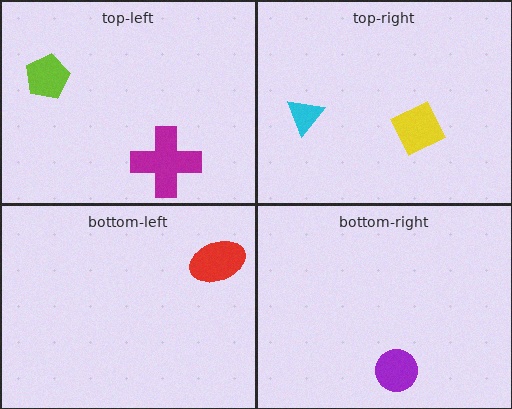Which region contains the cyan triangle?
The top-right region.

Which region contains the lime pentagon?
The top-left region.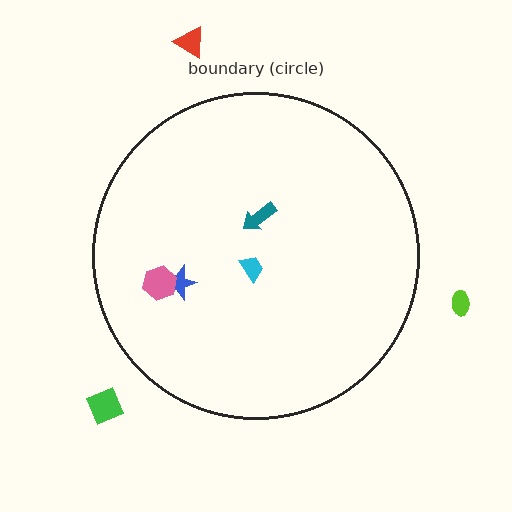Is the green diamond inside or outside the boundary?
Outside.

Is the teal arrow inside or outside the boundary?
Inside.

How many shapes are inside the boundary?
4 inside, 3 outside.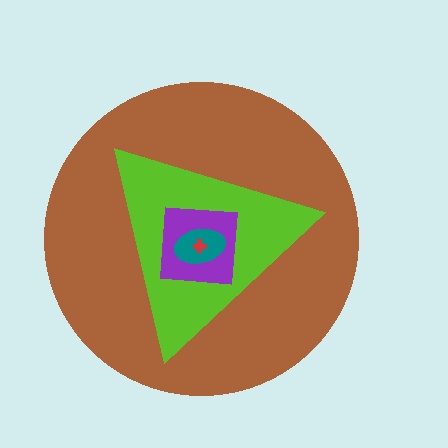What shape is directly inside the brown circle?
The lime triangle.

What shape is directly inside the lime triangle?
The purple square.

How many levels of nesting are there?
5.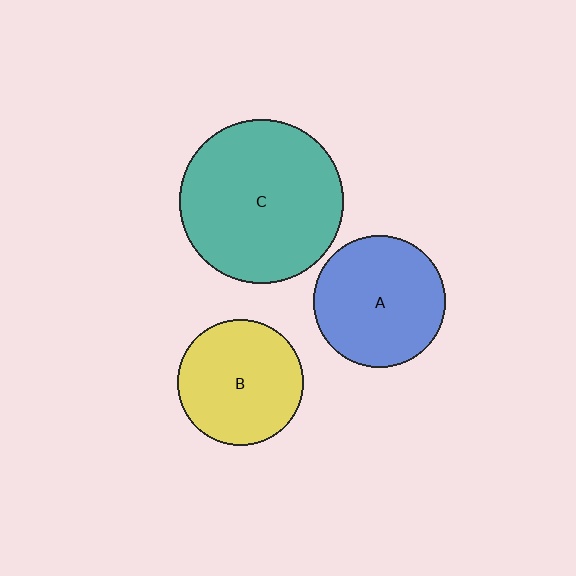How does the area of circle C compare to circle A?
Approximately 1.5 times.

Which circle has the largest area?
Circle C (teal).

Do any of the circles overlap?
No, none of the circles overlap.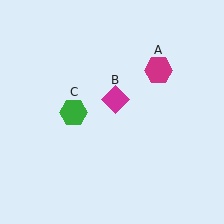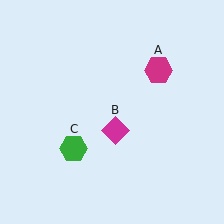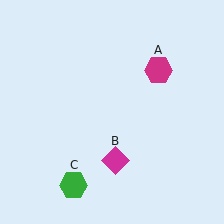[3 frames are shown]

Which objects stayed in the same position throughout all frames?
Magenta hexagon (object A) remained stationary.